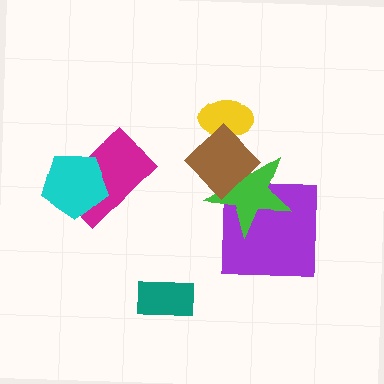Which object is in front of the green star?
The brown diamond is in front of the green star.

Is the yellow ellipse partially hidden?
Yes, it is partially covered by another shape.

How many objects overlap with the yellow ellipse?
1 object overlaps with the yellow ellipse.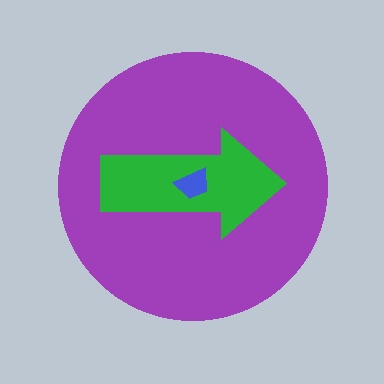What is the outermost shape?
The purple circle.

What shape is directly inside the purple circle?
The green arrow.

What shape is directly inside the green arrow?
The blue trapezoid.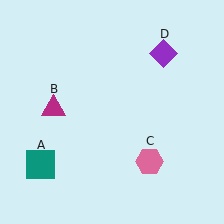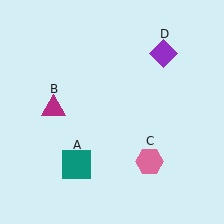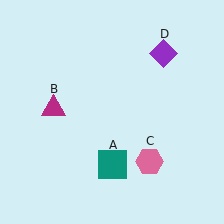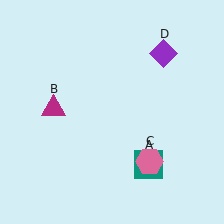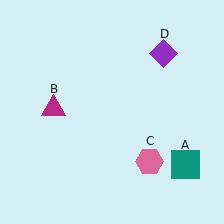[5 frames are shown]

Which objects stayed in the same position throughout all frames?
Magenta triangle (object B) and pink hexagon (object C) and purple diamond (object D) remained stationary.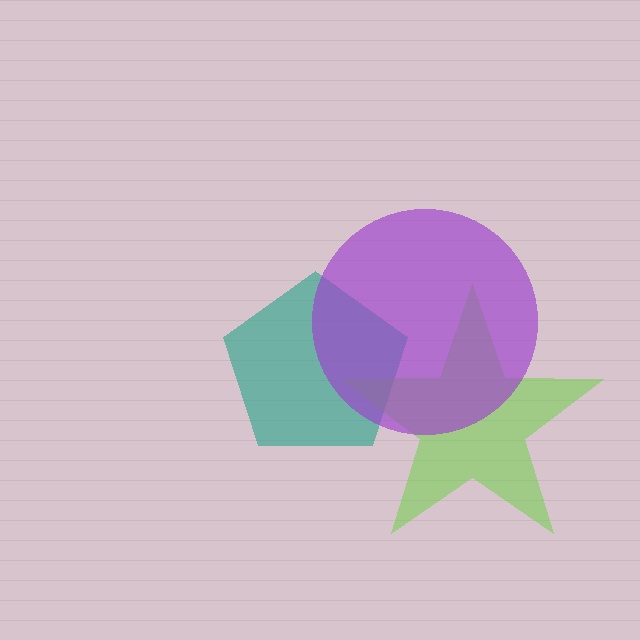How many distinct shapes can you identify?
There are 3 distinct shapes: a teal pentagon, a lime star, a purple circle.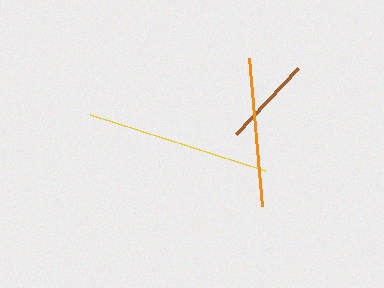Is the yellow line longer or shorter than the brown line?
The yellow line is longer than the brown line.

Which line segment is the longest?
The yellow line is the longest at approximately 184 pixels.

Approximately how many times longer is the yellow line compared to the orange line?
The yellow line is approximately 1.2 times the length of the orange line.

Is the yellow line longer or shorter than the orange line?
The yellow line is longer than the orange line.